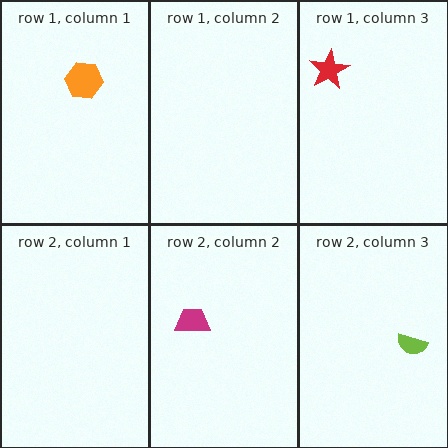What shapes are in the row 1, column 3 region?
The red star.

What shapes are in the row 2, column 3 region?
The lime semicircle.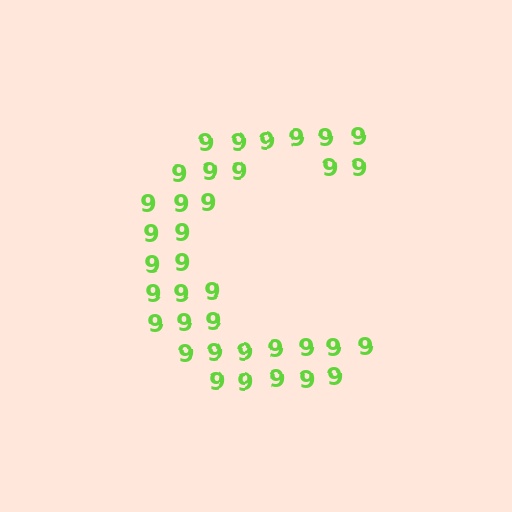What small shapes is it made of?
It is made of small digit 9's.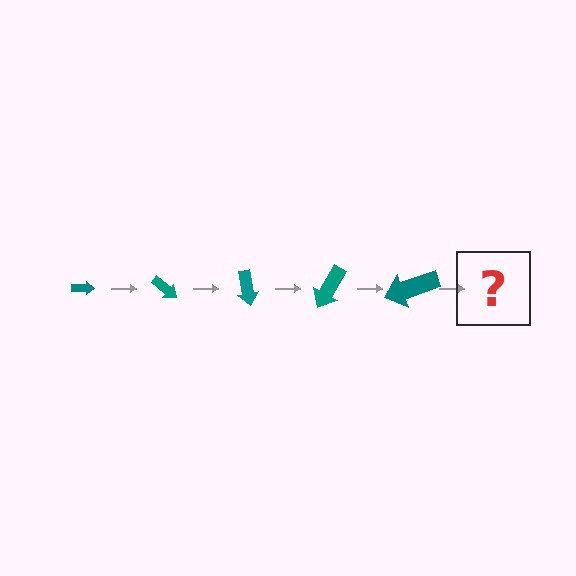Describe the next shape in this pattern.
It should be an arrow, larger than the previous one and rotated 200 degrees from the start.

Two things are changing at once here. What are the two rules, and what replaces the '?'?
The two rules are that the arrow grows larger each step and it rotates 40 degrees each step. The '?' should be an arrow, larger than the previous one and rotated 200 degrees from the start.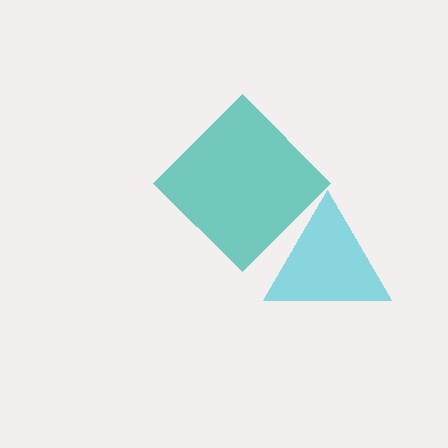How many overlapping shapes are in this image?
There are 2 overlapping shapes in the image.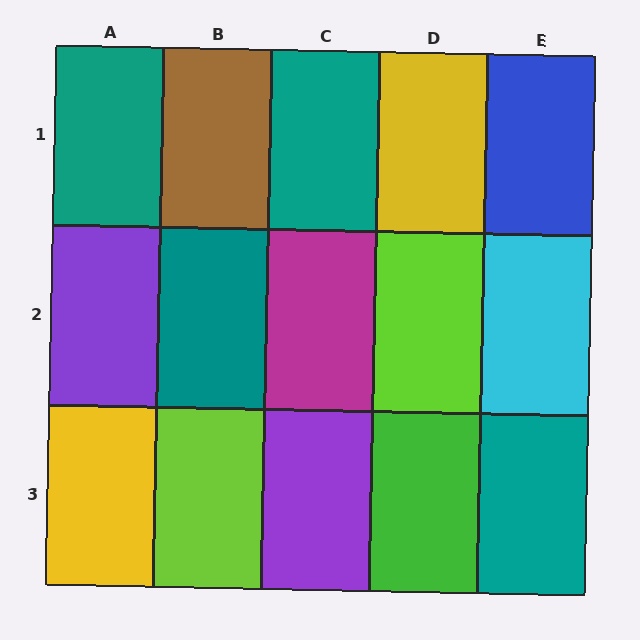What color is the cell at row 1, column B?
Brown.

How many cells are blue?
1 cell is blue.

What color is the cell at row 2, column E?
Cyan.